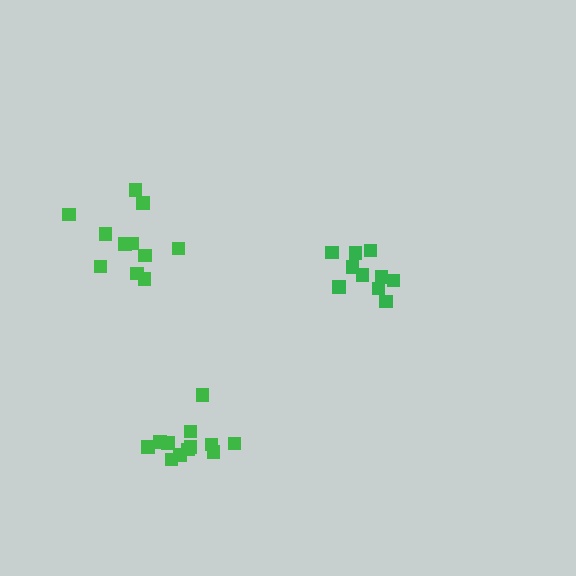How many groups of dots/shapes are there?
There are 3 groups.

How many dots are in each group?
Group 1: 12 dots, Group 2: 11 dots, Group 3: 10 dots (33 total).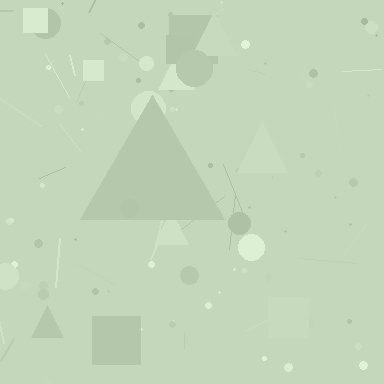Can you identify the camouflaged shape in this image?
The camouflaged shape is a triangle.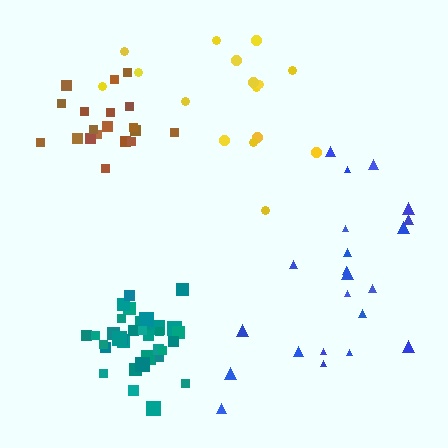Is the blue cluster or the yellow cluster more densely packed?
Yellow.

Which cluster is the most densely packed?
Teal.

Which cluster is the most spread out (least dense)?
Blue.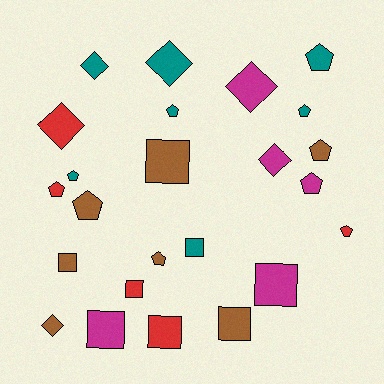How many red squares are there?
There are 2 red squares.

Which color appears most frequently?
Teal, with 7 objects.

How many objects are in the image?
There are 24 objects.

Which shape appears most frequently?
Pentagon, with 10 objects.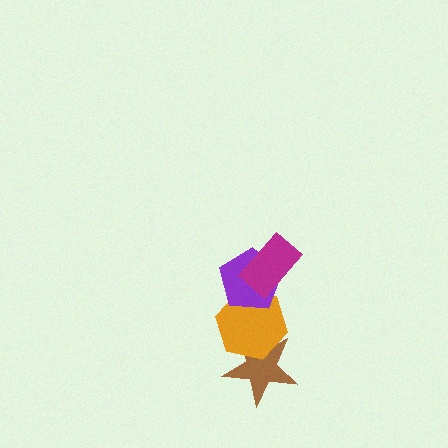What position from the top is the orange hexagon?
The orange hexagon is 3rd from the top.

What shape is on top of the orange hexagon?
The purple pentagon is on top of the orange hexagon.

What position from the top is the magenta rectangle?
The magenta rectangle is 1st from the top.